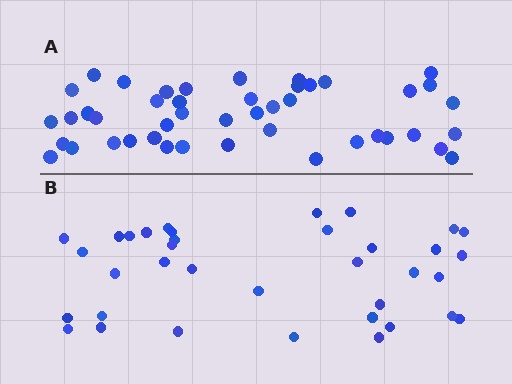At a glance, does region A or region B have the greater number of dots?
Region A (the top region) has more dots.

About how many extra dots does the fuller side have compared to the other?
Region A has roughly 8 or so more dots than region B.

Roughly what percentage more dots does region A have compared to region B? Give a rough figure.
About 25% more.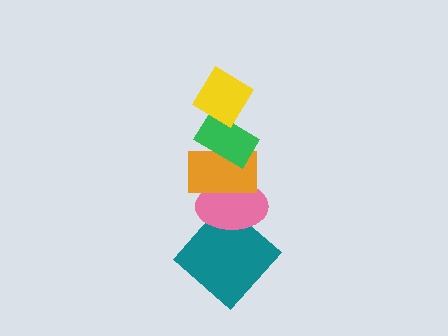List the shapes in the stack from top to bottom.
From top to bottom: the yellow diamond, the green rectangle, the orange rectangle, the pink ellipse, the teal diamond.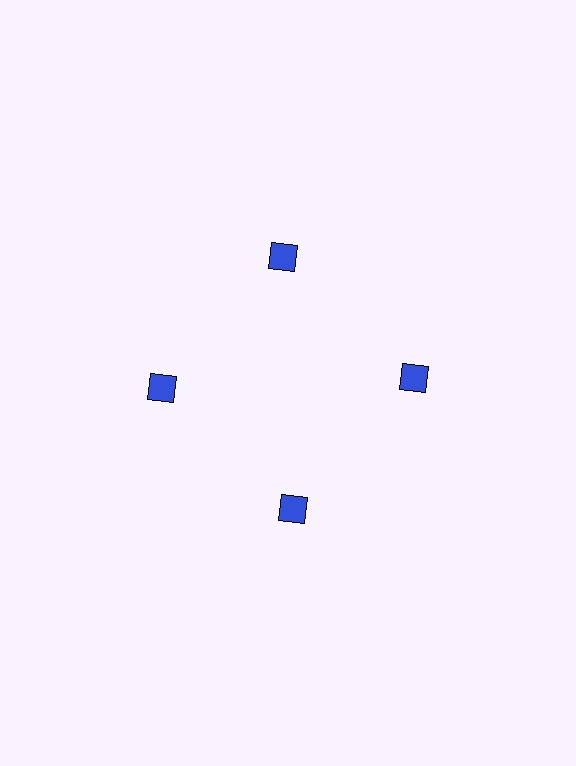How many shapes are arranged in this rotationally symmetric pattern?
There are 4 shapes, arranged in 4 groups of 1.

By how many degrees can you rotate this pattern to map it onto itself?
The pattern maps onto itself every 90 degrees of rotation.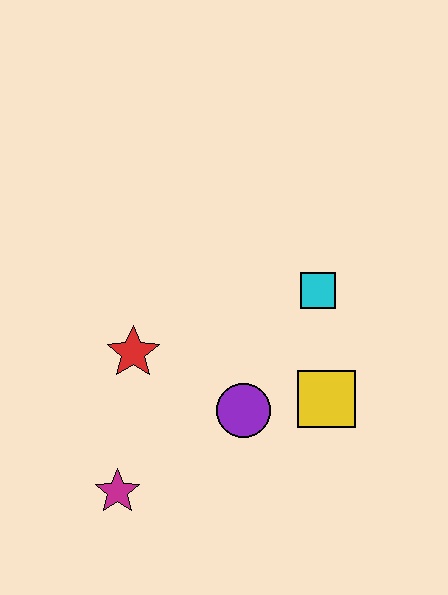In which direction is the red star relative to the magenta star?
The red star is above the magenta star.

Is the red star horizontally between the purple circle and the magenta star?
Yes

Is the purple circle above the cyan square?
No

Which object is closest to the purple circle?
The yellow square is closest to the purple circle.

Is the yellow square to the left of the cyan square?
No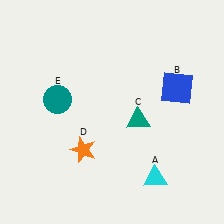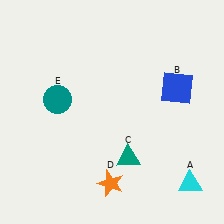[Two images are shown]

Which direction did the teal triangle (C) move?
The teal triangle (C) moved down.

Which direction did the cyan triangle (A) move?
The cyan triangle (A) moved right.